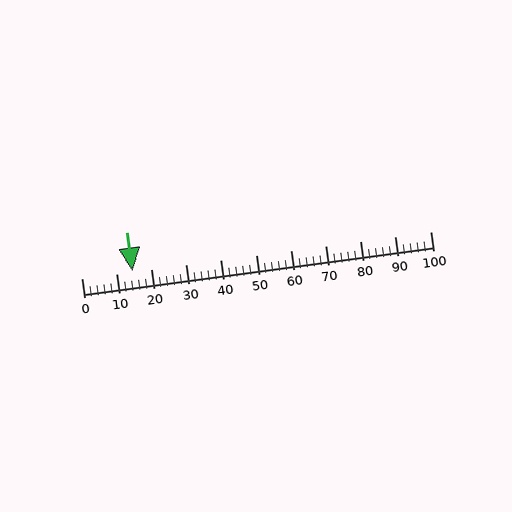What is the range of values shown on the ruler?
The ruler shows values from 0 to 100.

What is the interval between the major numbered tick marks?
The major tick marks are spaced 10 units apart.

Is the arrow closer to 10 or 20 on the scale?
The arrow is closer to 10.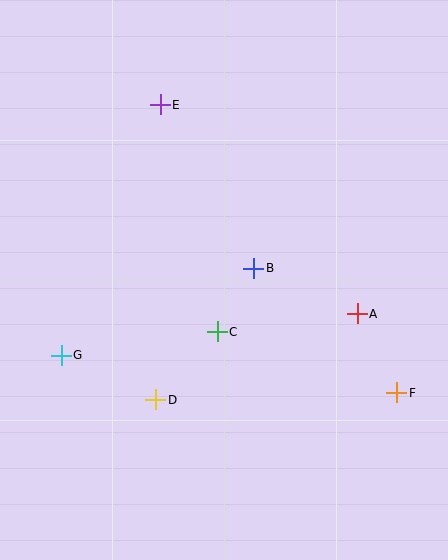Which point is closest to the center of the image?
Point B at (254, 268) is closest to the center.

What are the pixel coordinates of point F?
Point F is at (397, 393).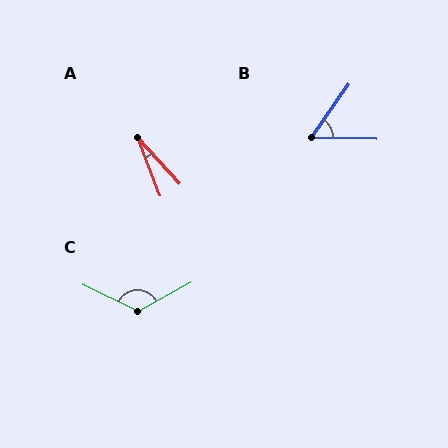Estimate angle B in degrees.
Approximately 56 degrees.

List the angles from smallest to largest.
A (21°), B (56°), C (126°).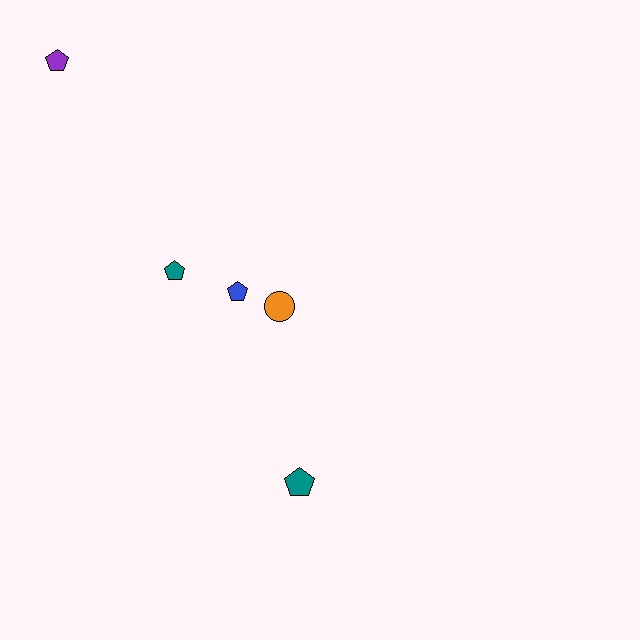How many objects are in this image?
There are 5 objects.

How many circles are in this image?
There is 1 circle.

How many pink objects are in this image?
There are no pink objects.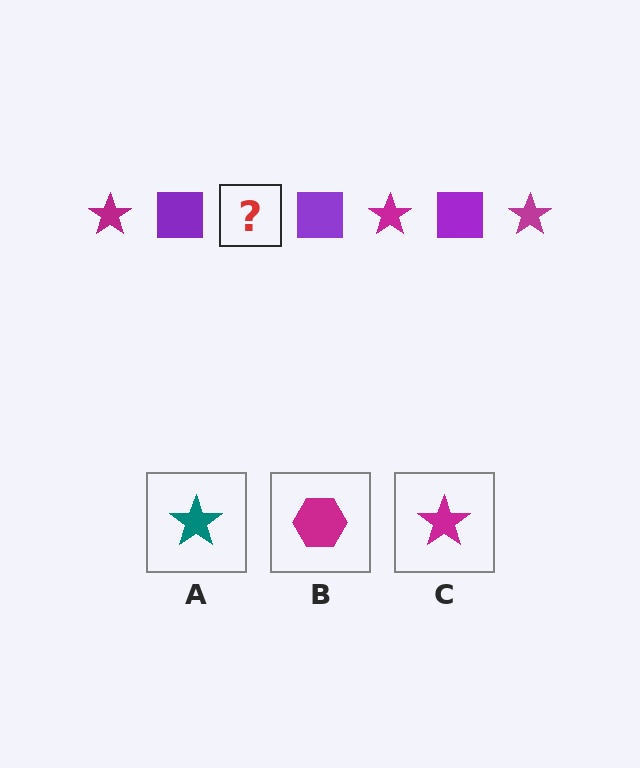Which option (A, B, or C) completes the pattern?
C.